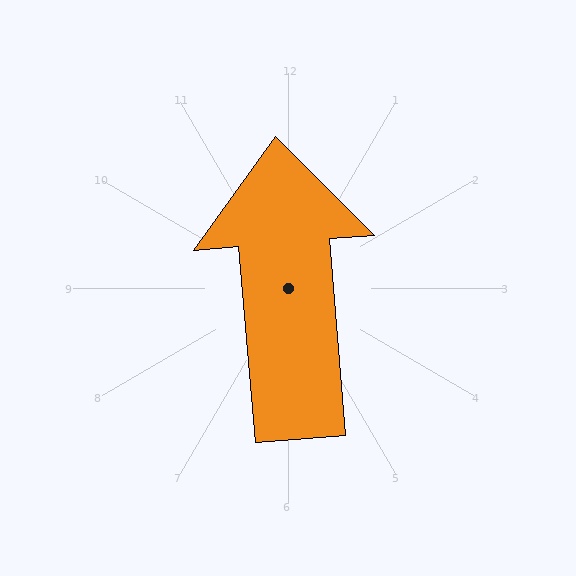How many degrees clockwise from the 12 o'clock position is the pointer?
Approximately 355 degrees.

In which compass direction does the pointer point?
North.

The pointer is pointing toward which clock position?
Roughly 12 o'clock.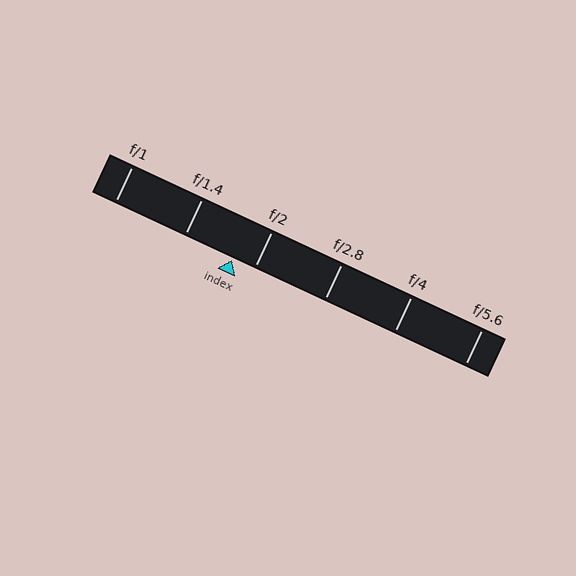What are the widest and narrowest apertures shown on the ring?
The widest aperture shown is f/1 and the narrowest is f/5.6.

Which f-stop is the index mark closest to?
The index mark is closest to f/2.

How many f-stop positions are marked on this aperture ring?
There are 6 f-stop positions marked.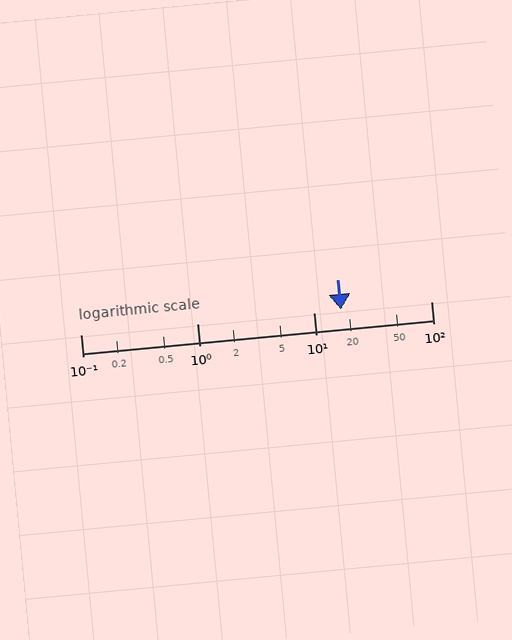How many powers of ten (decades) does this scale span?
The scale spans 3 decades, from 0.1 to 100.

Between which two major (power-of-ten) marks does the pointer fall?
The pointer is between 10 and 100.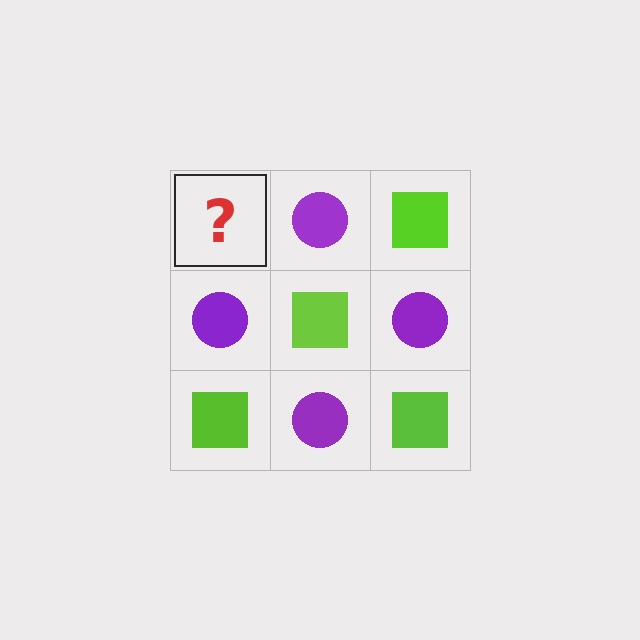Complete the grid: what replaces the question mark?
The question mark should be replaced with a lime square.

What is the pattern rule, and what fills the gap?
The rule is that it alternates lime square and purple circle in a checkerboard pattern. The gap should be filled with a lime square.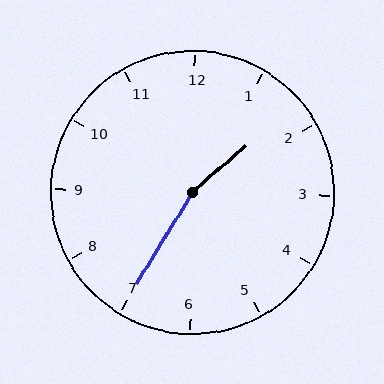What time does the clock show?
1:35.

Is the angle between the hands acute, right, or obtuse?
It is obtuse.